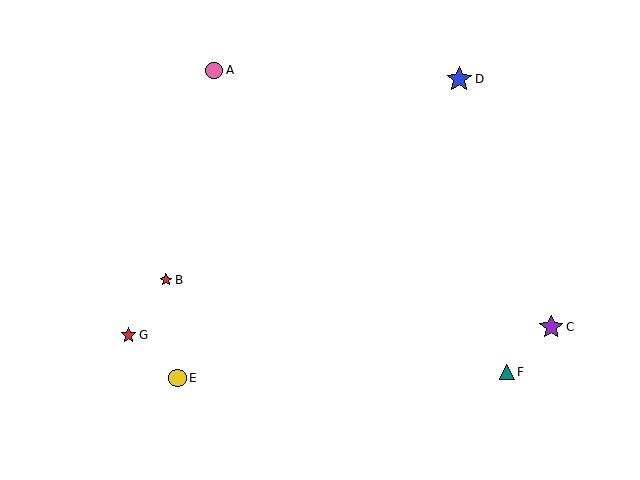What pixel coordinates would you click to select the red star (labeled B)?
Click at (166, 280) to select the red star B.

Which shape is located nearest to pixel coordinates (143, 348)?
The red star (labeled G) at (129, 335) is nearest to that location.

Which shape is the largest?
The blue star (labeled D) is the largest.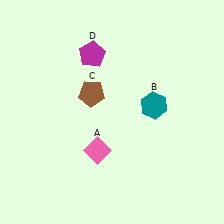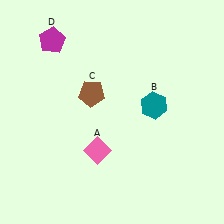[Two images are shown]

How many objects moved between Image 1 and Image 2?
1 object moved between the two images.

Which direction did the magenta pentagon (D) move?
The magenta pentagon (D) moved left.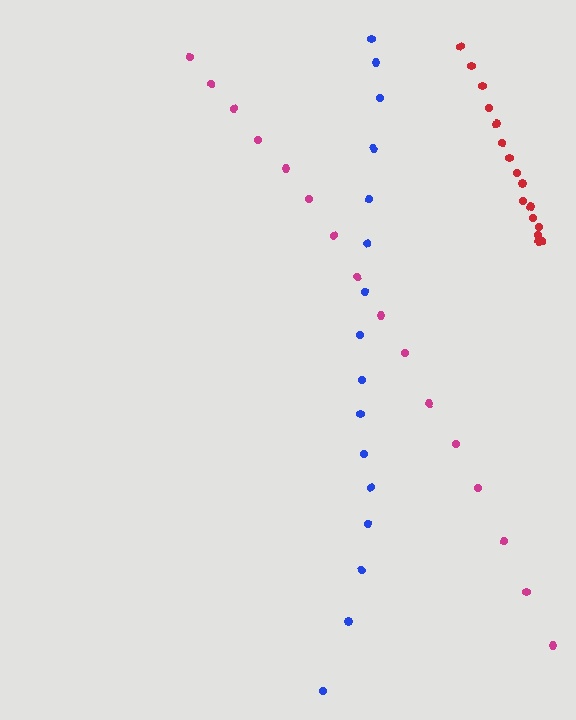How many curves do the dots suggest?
There are 3 distinct paths.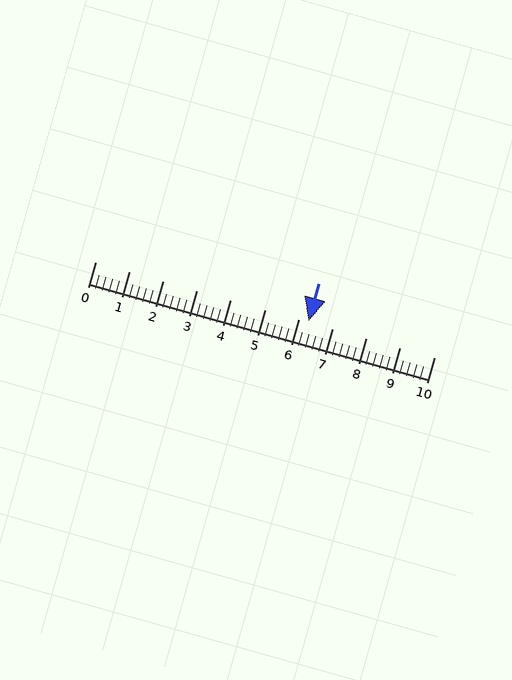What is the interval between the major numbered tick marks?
The major tick marks are spaced 1 units apart.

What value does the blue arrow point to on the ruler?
The blue arrow points to approximately 6.3.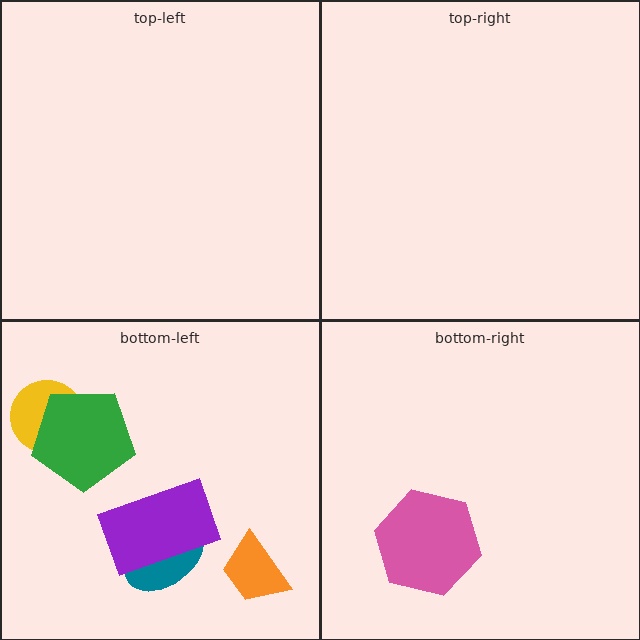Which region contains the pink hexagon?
The bottom-right region.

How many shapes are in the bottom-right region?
1.